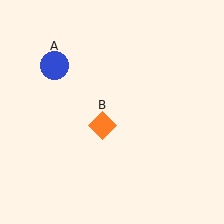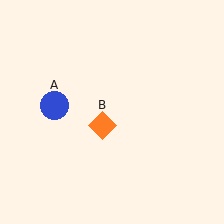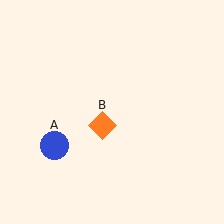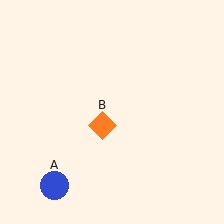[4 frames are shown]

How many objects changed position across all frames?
1 object changed position: blue circle (object A).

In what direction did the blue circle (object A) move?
The blue circle (object A) moved down.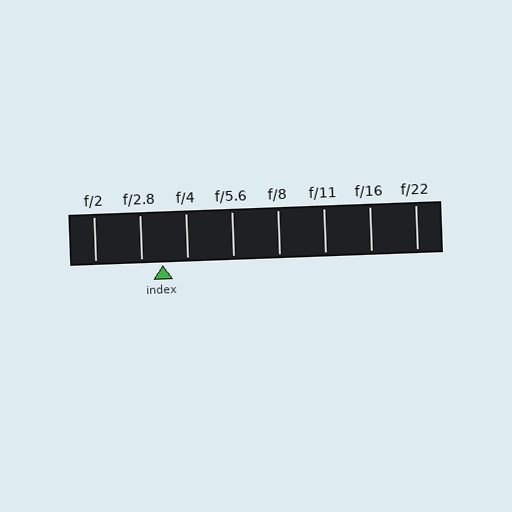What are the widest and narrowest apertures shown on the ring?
The widest aperture shown is f/2 and the narrowest is f/22.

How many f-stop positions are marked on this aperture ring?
There are 8 f-stop positions marked.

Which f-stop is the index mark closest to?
The index mark is closest to f/2.8.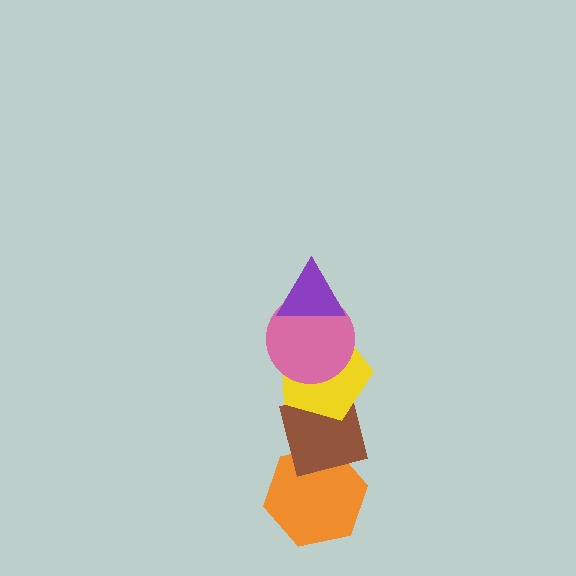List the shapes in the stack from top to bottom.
From top to bottom: the purple triangle, the pink circle, the yellow pentagon, the brown square, the orange hexagon.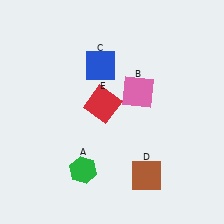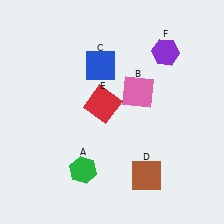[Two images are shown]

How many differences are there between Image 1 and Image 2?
There is 1 difference between the two images.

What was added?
A purple hexagon (F) was added in Image 2.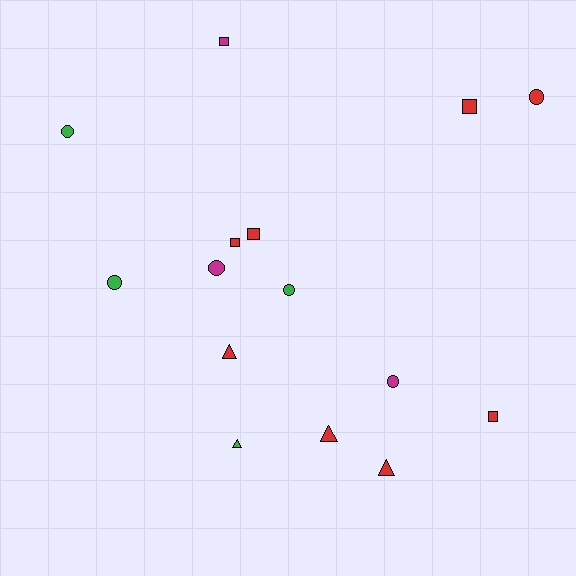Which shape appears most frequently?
Circle, with 6 objects.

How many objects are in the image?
There are 15 objects.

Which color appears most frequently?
Red, with 8 objects.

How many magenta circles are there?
There are 2 magenta circles.